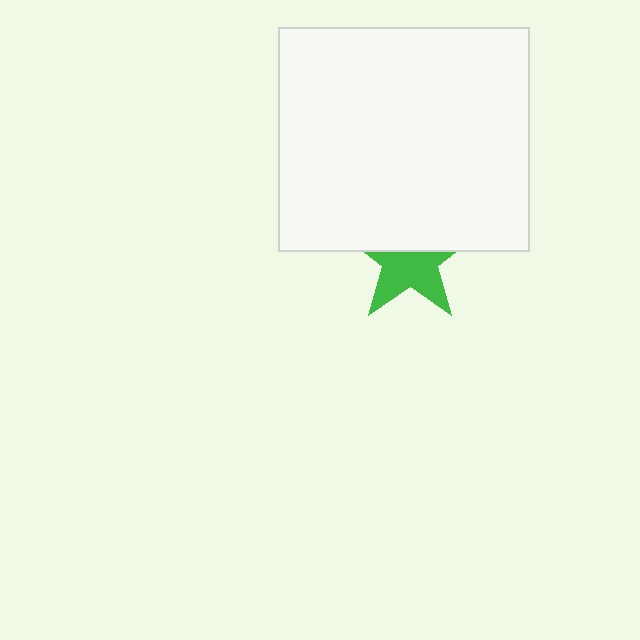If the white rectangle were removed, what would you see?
You would see the complete green star.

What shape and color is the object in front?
The object in front is a white rectangle.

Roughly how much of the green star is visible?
About half of it is visible (roughly 55%).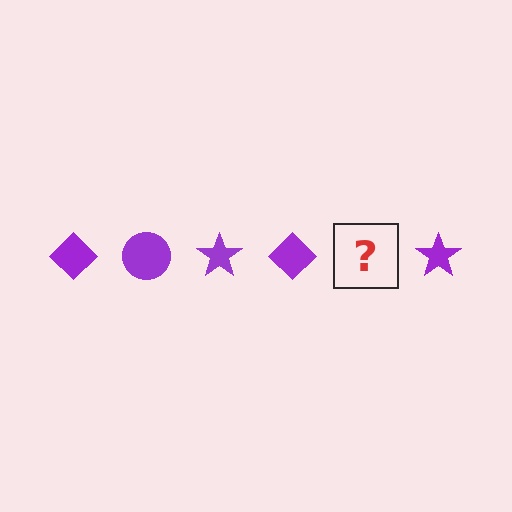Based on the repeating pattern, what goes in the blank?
The blank should be a purple circle.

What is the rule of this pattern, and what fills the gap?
The rule is that the pattern cycles through diamond, circle, star shapes in purple. The gap should be filled with a purple circle.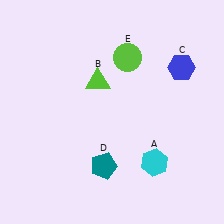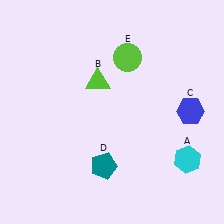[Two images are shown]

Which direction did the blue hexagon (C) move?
The blue hexagon (C) moved down.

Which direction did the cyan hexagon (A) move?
The cyan hexagon (A) moved right.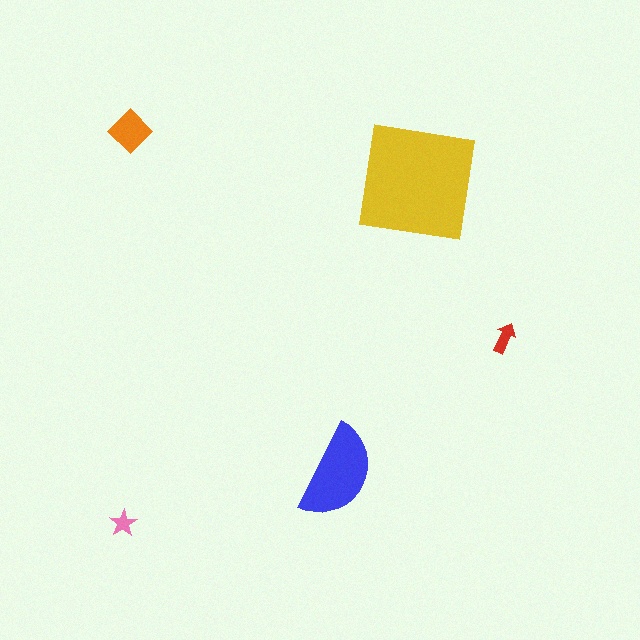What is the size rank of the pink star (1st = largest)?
5th.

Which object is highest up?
The orange diamond is topmost.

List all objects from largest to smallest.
The yellow square, the blue semicircle, the orange diamond, the red arrow, the pink star.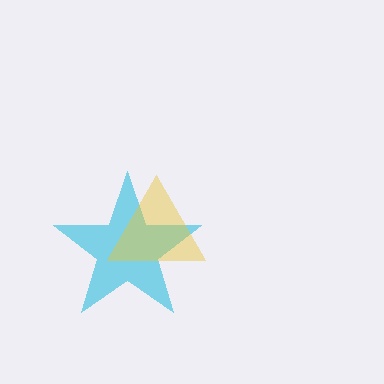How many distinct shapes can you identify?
There are 2 distinct shapes: a cyan star, a yellow triangle.